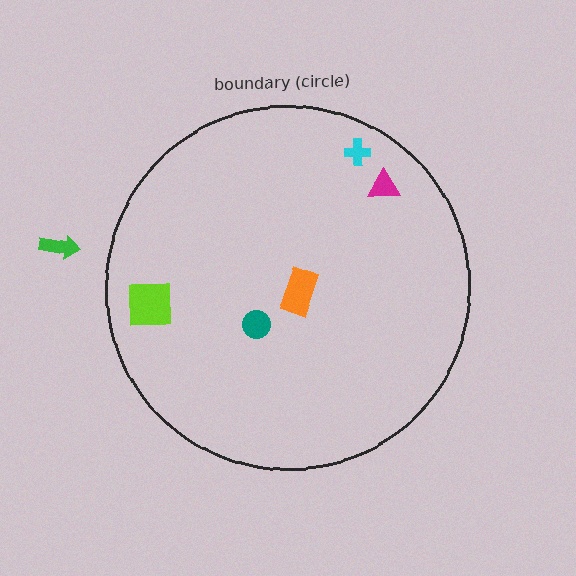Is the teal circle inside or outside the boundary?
Inside.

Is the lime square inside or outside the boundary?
Inside.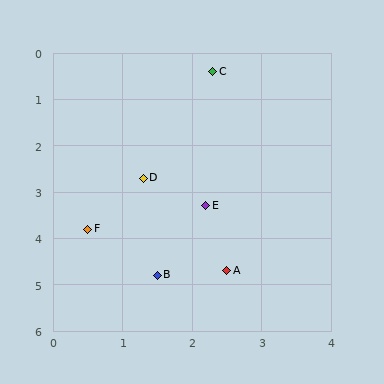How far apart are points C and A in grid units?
Points C and A are about 4.3 grid units apart.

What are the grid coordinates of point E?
Point E is at approximately (2.2, 3.3).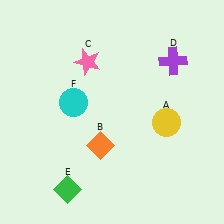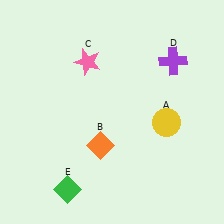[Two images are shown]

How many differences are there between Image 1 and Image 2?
There is 1 difference between the two images.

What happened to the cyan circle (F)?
The cyan circle (F) was removed in Image 2. It was in the top-left area of Image 1.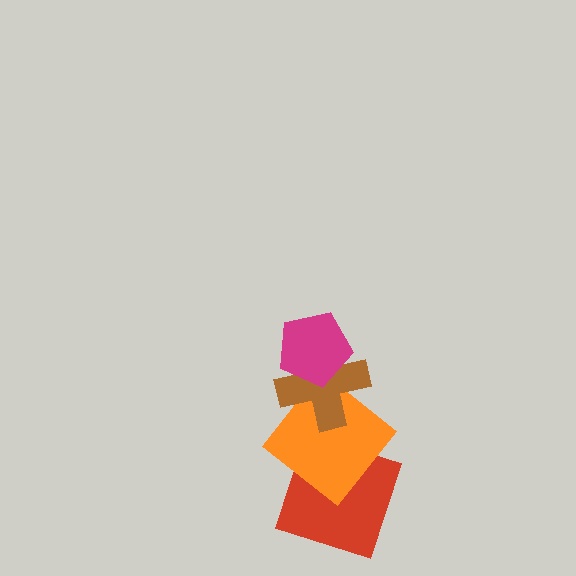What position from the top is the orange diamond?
The orange diamond is 3rd from the top.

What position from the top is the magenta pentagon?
The magenta pentagon is 1st from the top.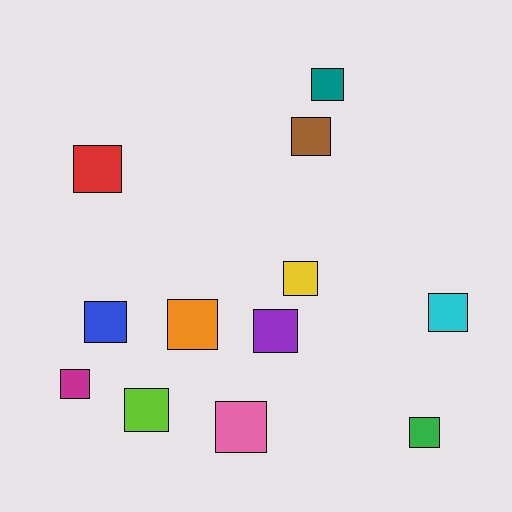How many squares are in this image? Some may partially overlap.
There are 12 squares.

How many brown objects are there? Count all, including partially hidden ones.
There is 1 brown object.